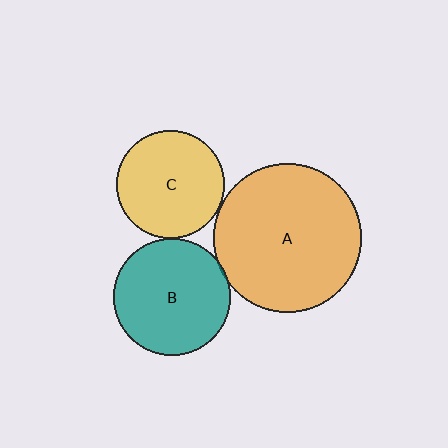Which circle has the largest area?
Circle A (orange).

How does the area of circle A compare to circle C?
Approximately 1.9 times.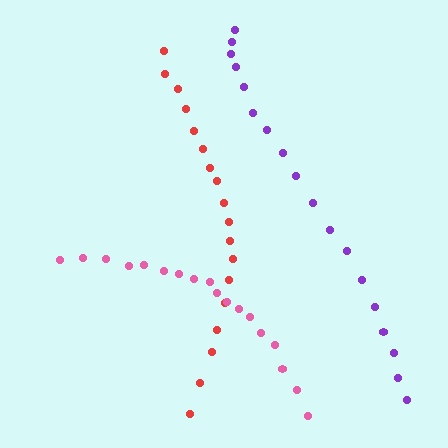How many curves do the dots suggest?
There are 3 distinct paths.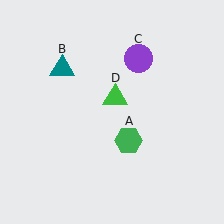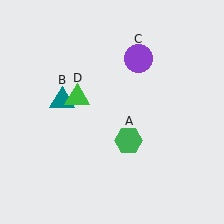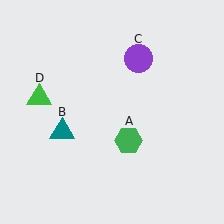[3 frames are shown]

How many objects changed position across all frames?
2 objects changed position: teal triangle (object B), green triangle (object D).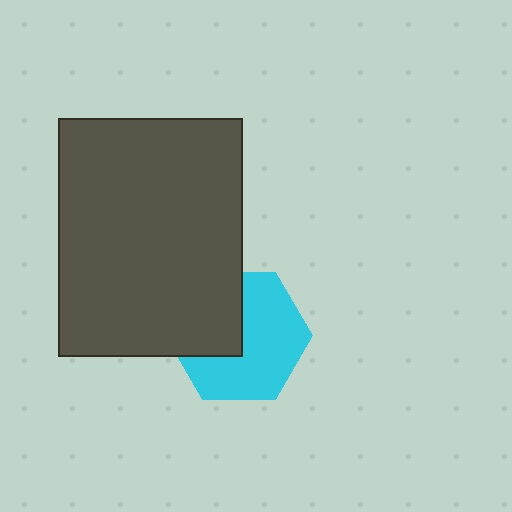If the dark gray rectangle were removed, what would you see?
You would see the complete cyan hexagon.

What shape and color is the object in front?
The object in front is a dark gray rectangle.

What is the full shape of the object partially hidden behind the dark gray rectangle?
The partially hidden object is a cyan hexagon.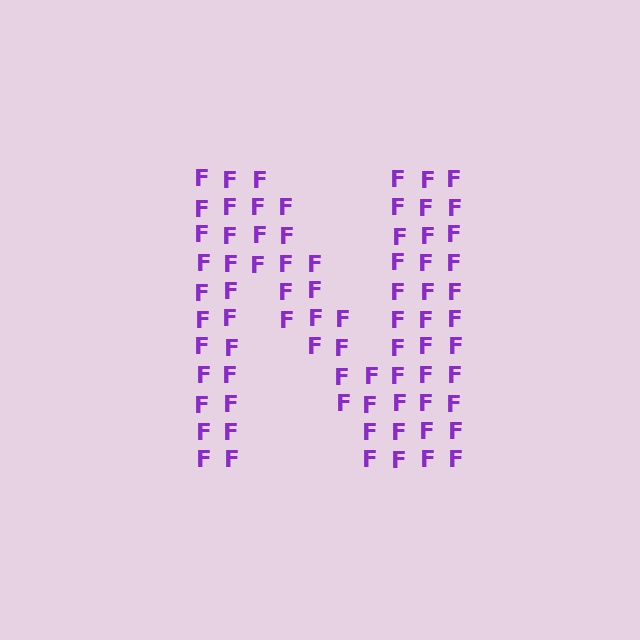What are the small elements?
The small elements are letter F's.